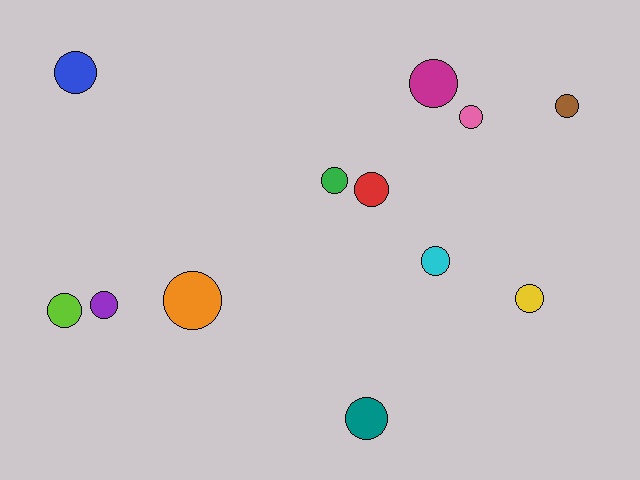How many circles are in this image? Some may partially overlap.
There are 12 circles.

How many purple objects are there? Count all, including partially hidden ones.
There is 1 purple object.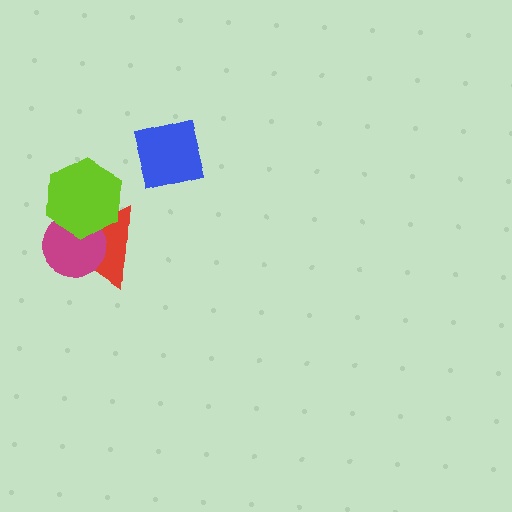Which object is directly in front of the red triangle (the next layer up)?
The magenta circle is directly in front of the red triangle.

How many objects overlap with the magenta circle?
2 objects overlap with the magenta circle.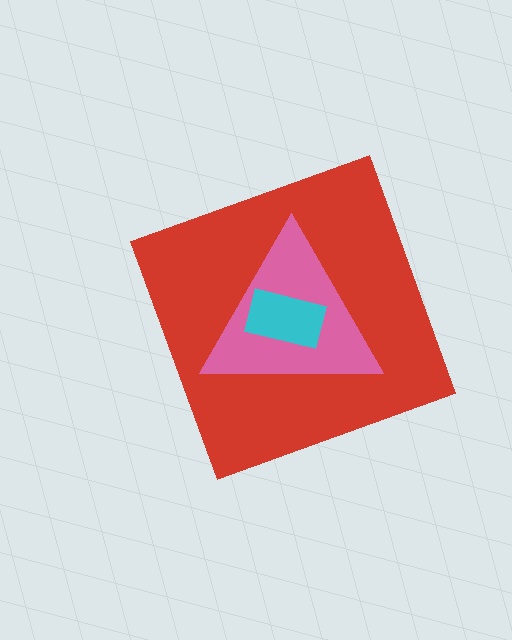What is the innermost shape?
The cyan rectangle.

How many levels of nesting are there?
3.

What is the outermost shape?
The red diamond.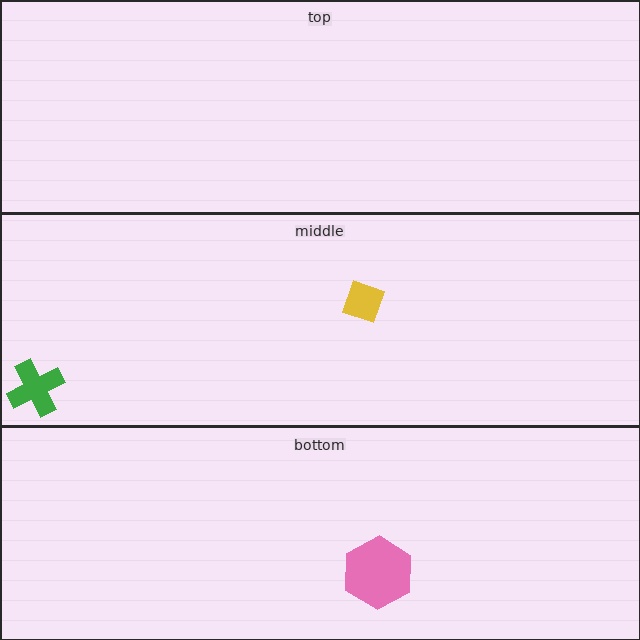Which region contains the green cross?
The middle region.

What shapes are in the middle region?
The yellow diamond, the green cross.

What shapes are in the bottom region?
The pink hexagon.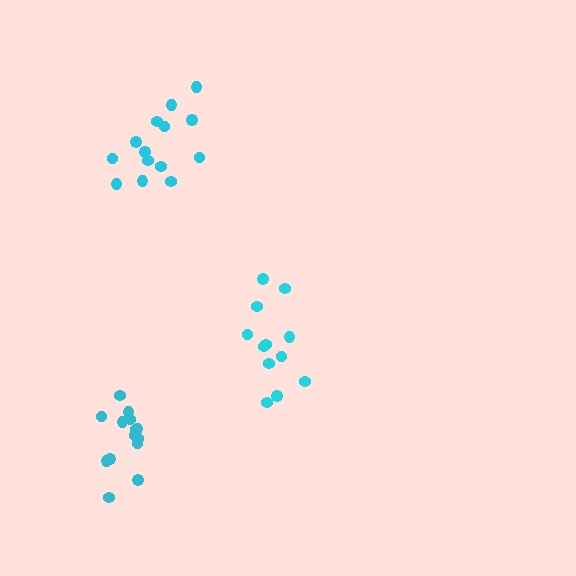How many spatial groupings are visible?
There are 3 spatial groupings.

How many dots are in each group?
Group 1: 14 dots, Group 2: 14 dots, Group 3: 12 dots (40 total).